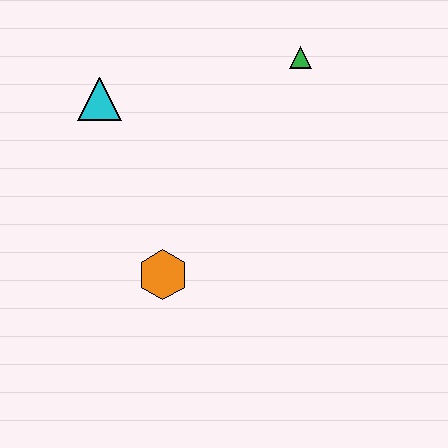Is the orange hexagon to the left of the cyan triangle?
No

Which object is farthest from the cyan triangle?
The green triangle is farthest from the cyan triangle.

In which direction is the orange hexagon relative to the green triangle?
The orange hexagon is below the green triangle.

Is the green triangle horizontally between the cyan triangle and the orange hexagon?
No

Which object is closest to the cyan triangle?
The orange hexagon is closest to the cyan triangle.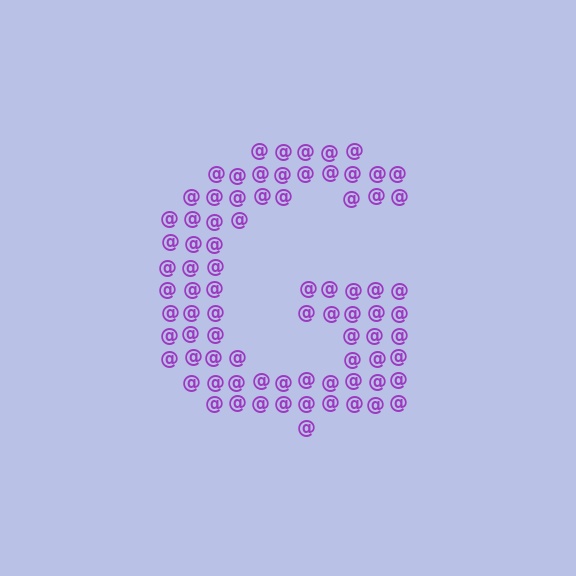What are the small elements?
The small elements are at signs.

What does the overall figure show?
The overall figure shows the letter G.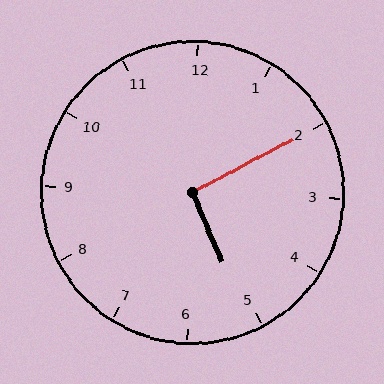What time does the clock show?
5:10.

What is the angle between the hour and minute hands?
Approximately 95 degrees.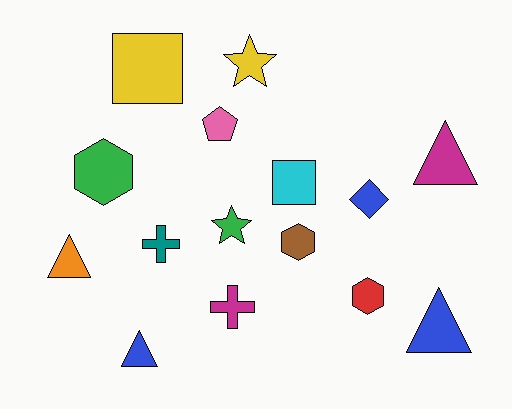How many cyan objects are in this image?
There is 1 cyan object.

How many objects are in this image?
There are 15 objects.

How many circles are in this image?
There are no circles.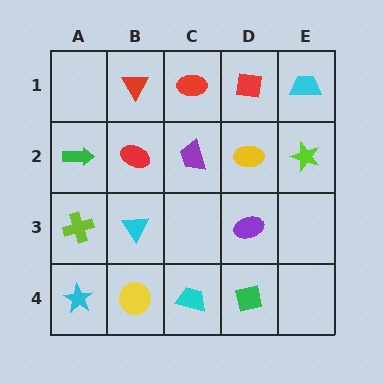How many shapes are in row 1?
4 shapes.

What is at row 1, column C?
A red ellipse.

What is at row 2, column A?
A green arrow.